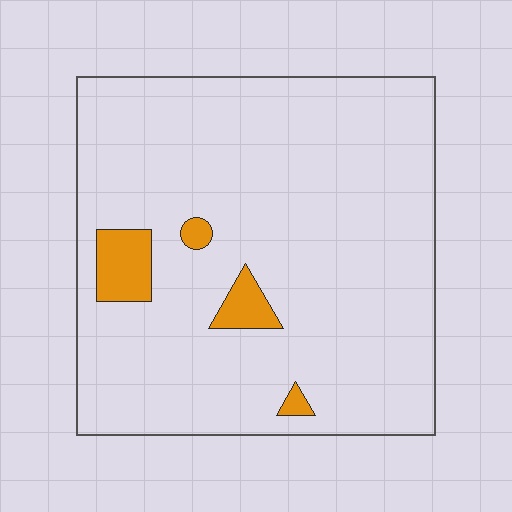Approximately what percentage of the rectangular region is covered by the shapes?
Approximately 5%.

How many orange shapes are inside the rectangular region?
4.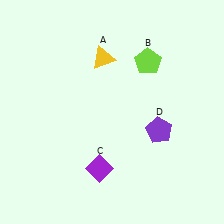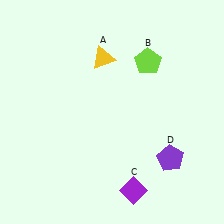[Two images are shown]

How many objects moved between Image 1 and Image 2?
2 objects moved between the two images.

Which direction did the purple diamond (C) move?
The purple diamond (C) moved right.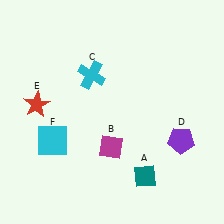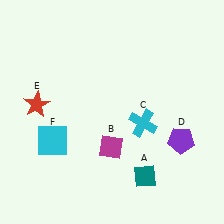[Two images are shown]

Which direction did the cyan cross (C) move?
The cyan cross (C) moved right.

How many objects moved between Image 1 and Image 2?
1 object moved between the two images.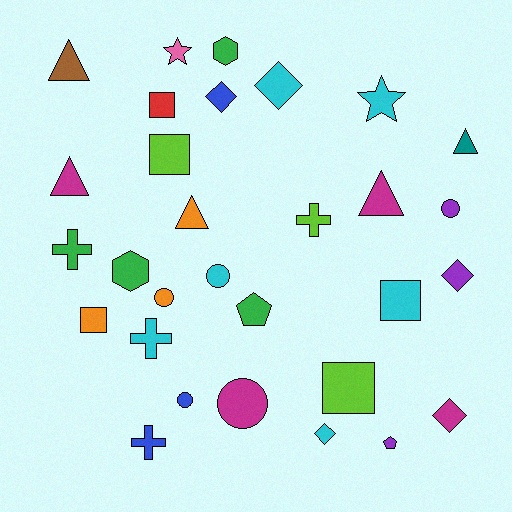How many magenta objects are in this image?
There are 4 magenta objects.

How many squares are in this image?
There are 5 squares.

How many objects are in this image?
There are 30 objects.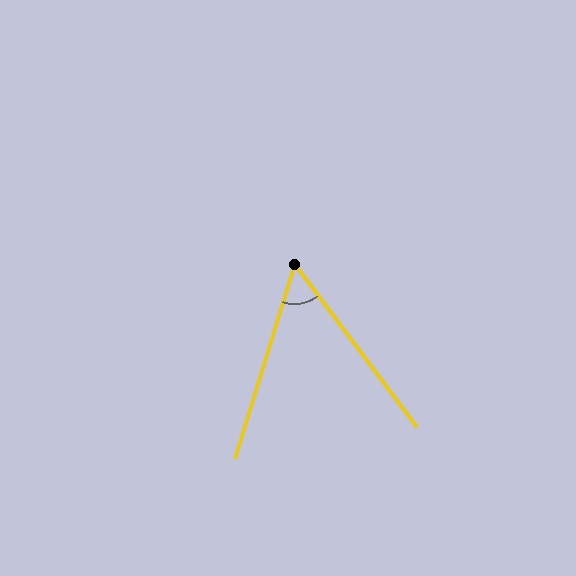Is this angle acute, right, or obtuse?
It is acute.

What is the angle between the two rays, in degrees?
Approximately 54 degrees.